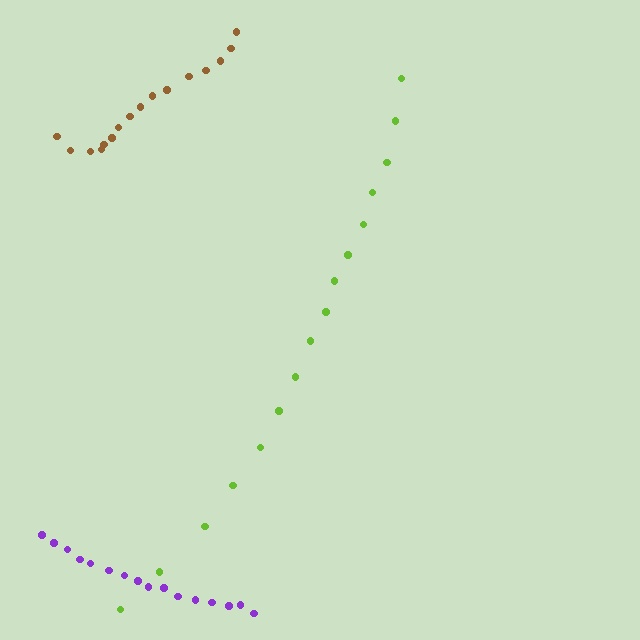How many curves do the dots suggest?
There are 3 distinct paths.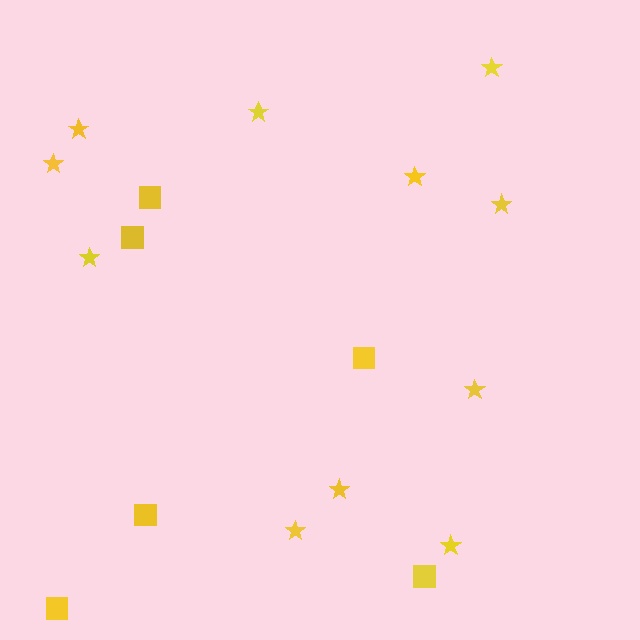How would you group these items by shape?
There are 2 groups: one group of squares (6) and one group of stars (11).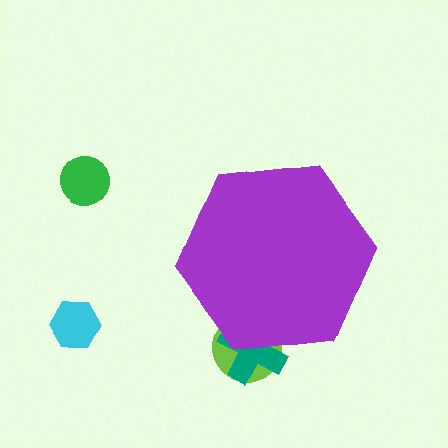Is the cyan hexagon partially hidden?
No, the cyan hexagon is fully visible.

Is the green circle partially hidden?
No, the green circle is fully visible.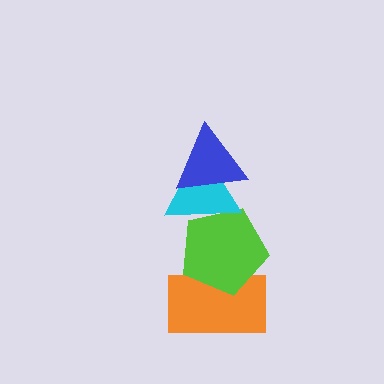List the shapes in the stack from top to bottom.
From top to bottom: the blue triangle, the cyan triangle, the lime pentagon, the orange rectangle.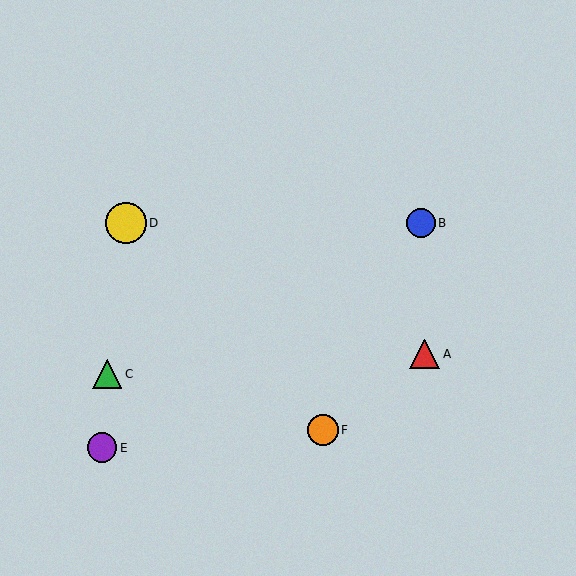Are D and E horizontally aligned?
No, D is at y≈223 and E is at y≈448.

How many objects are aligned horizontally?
2 objects (B, D) are aligned horizontally.